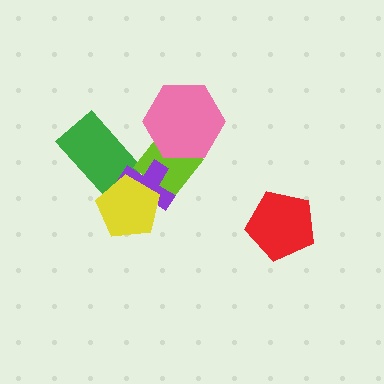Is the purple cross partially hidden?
Yes, it is partially covered by another shape.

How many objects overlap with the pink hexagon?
1 object overlaps with the pink hexagon.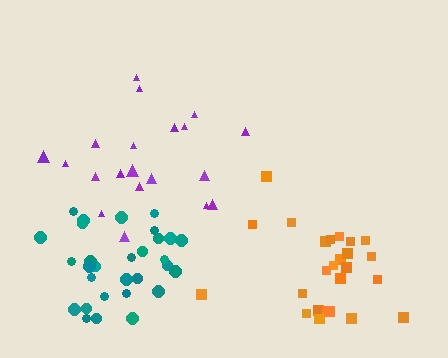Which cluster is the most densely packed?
Teal.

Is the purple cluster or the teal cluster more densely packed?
Teal.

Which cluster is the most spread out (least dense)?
Orange.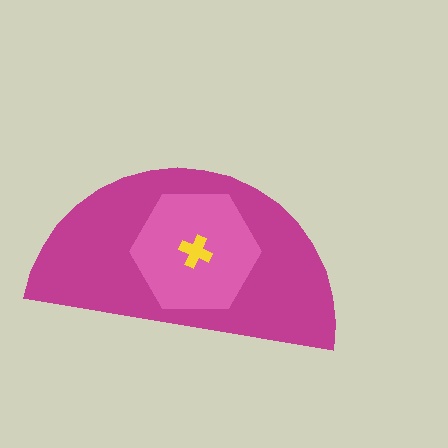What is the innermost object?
The yellow cross.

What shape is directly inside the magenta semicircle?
The pink hexagon.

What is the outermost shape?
The magenta semicircle.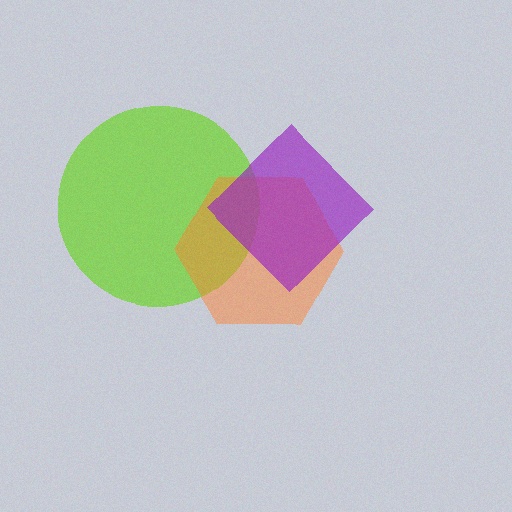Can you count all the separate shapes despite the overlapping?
Yes, there are 3 separate shapes.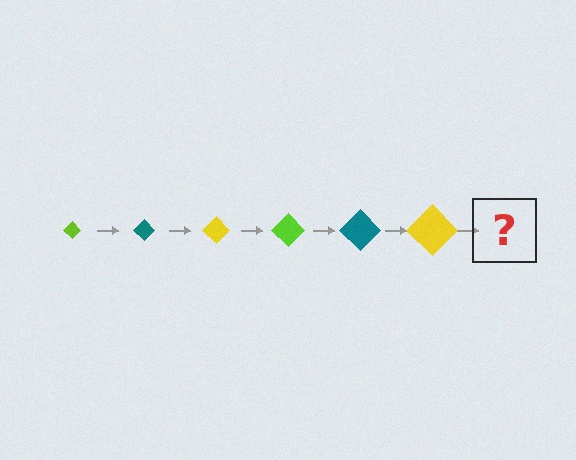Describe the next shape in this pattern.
It should be a lime diamond, larger than the previous one.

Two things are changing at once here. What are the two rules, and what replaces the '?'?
The two rules are that the diamond grows larger each step and the color cycles through lime, teal, and yellow. The '?' should be a lime diamond, larger than the previous one.